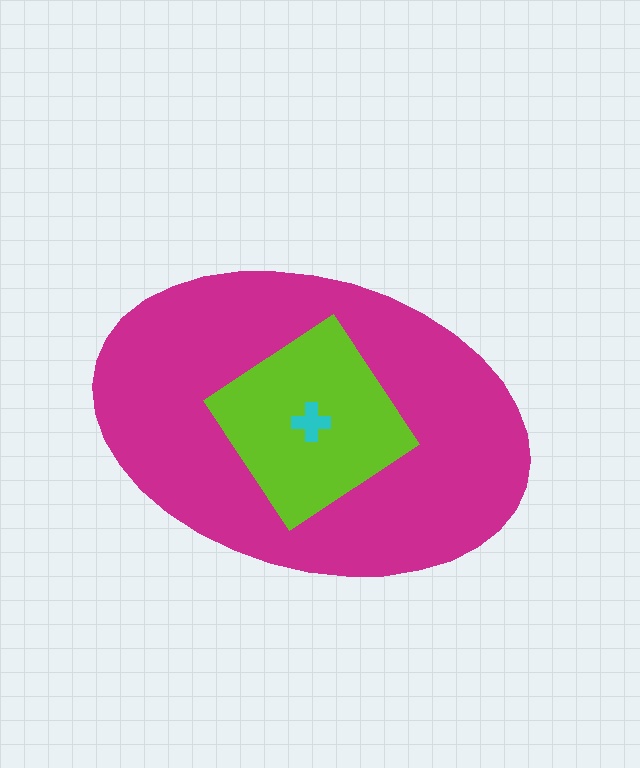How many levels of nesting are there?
3.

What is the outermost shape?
The magenta ellipse.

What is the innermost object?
The cyan cross.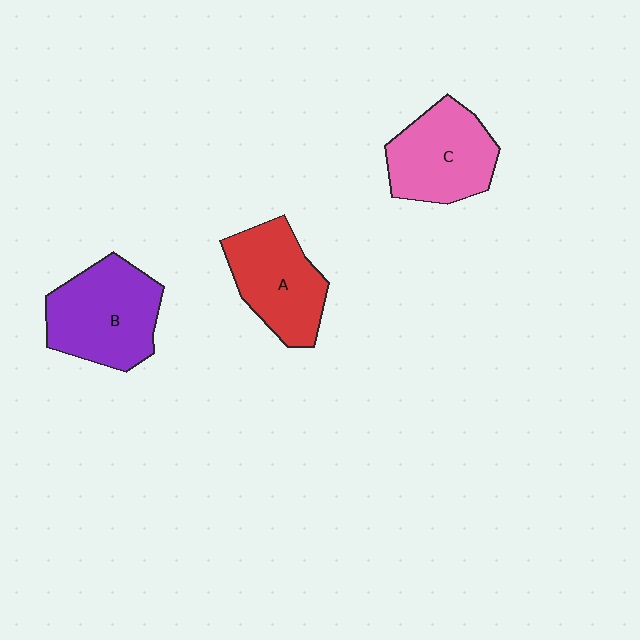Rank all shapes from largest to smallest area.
From largest to smallest: B (purple), C (pink), A (red).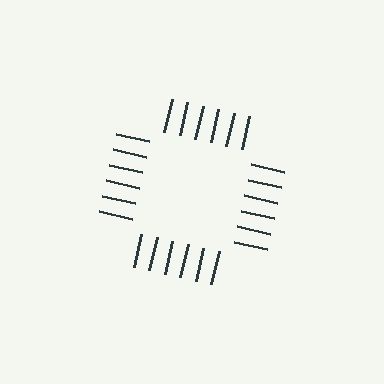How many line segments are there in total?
24 — 6 along each of the 4 edges.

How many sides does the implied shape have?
4 sides — the line-ends trace a square.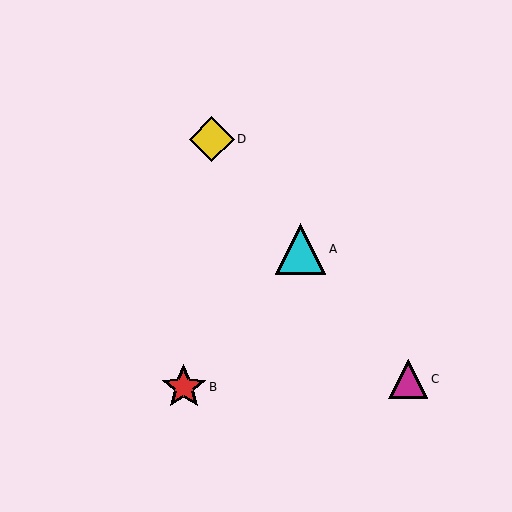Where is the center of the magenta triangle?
The center of the magenta triangle is at (408, 379).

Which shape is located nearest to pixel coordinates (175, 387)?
The red star (labeled B) at (184, 387) is nearest to that location.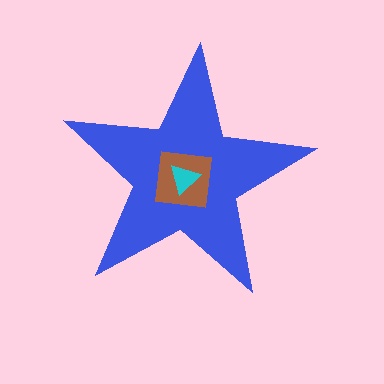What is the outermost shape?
The blue star.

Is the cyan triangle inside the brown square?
Yes.